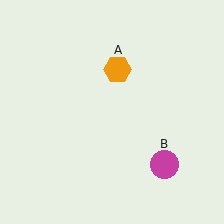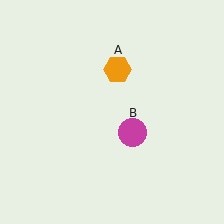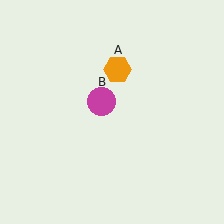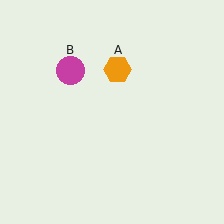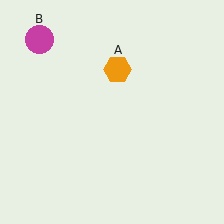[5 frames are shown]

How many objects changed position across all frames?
1 object changed position: magenta circle (object B).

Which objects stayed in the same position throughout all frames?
Orange hexagon (object A) remained stationary.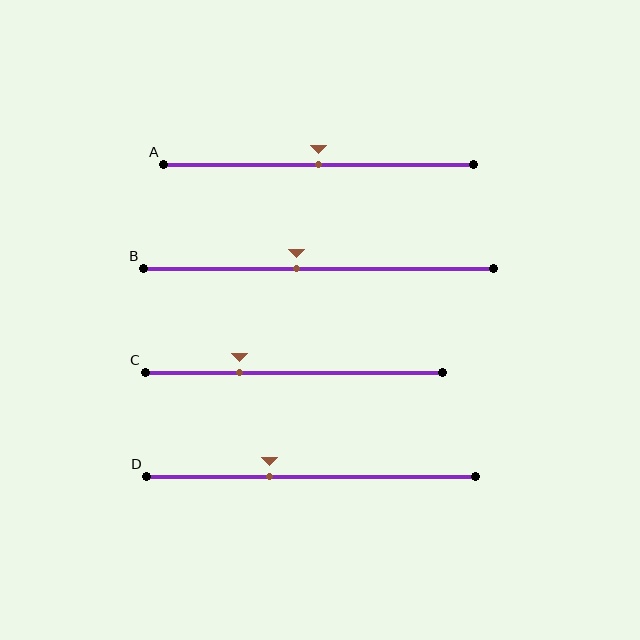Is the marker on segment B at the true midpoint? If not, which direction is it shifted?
No, the marker on segment B is shifted to the left by about 6% of the segment length.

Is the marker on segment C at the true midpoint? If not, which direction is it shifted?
No, the marker on segment C is shifted to the left by about 18% of the segment length.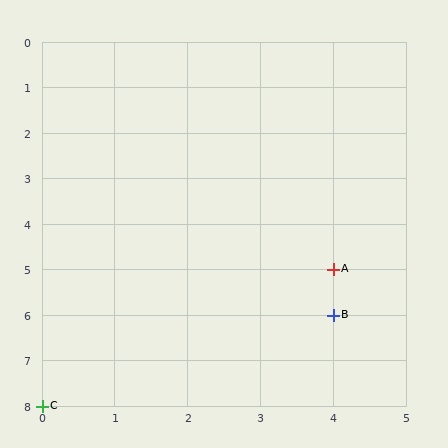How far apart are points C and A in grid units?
Points C and A are 4 columns and 3 rows apart (about 5.0 grid units diagonally).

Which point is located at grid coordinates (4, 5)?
Point A is at (4, 5).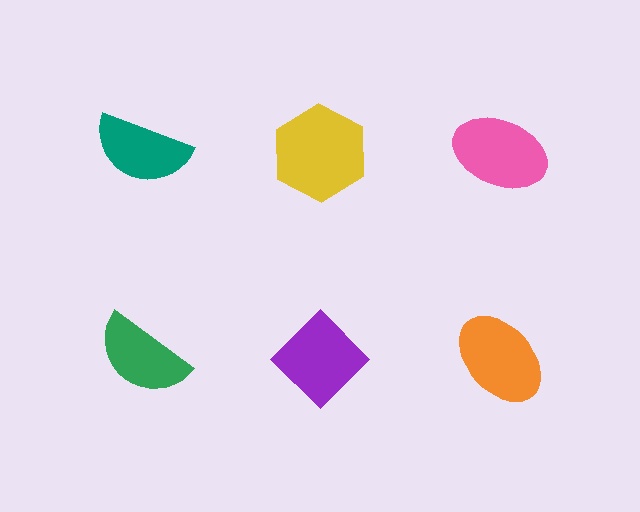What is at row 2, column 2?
A purple diamond.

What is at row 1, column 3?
A pink ellipse.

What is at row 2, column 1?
A green semicircle.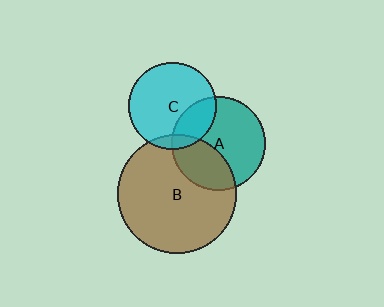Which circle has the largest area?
Circle B (brown).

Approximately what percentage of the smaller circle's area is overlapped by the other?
Approximately 25%.